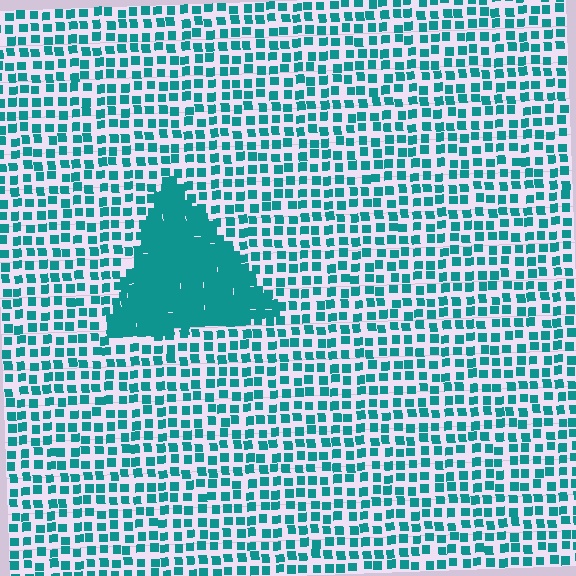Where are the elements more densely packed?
The elements are more densely packed inside the triangle boundary.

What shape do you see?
I see a triangle.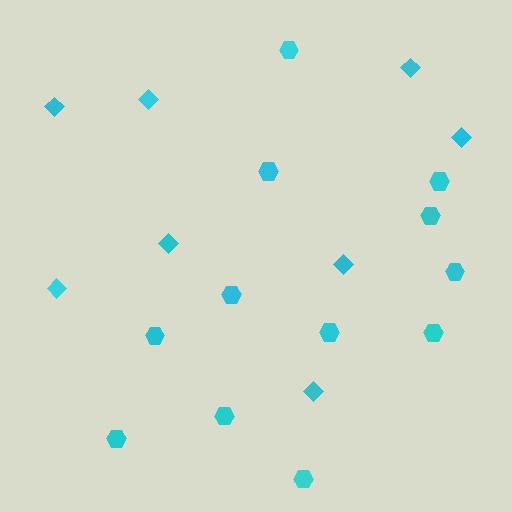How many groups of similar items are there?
There are 2 groups: one group of diamonds (8) and one group of hexagons (12).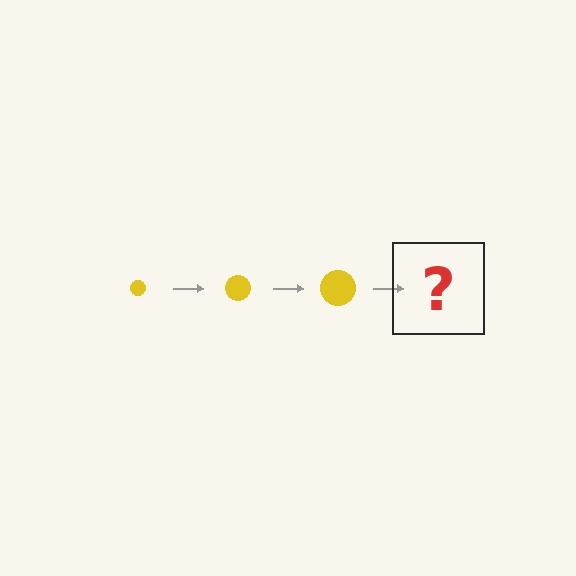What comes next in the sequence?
The next element should be a yellow circle, larger than the previous one.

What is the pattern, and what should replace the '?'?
The pattern is that the circle gets progressively larger each step. The '?' should be a yellow circle, larger than the previous one.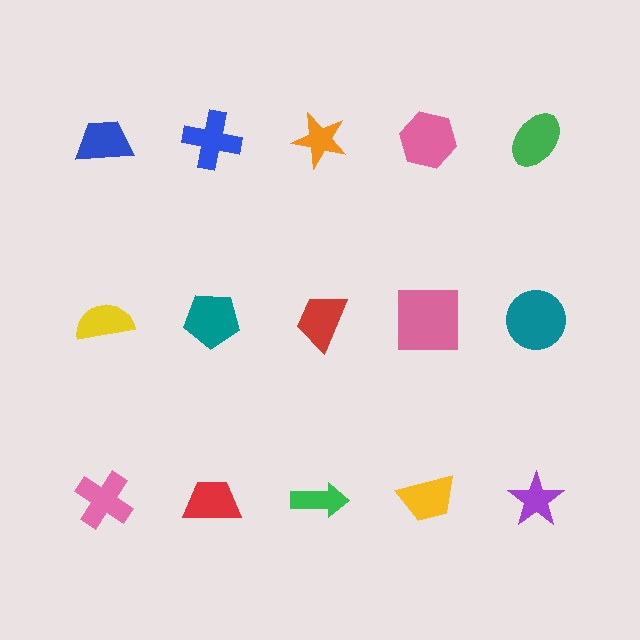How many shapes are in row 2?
5 shapes.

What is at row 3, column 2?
A red trapezoid.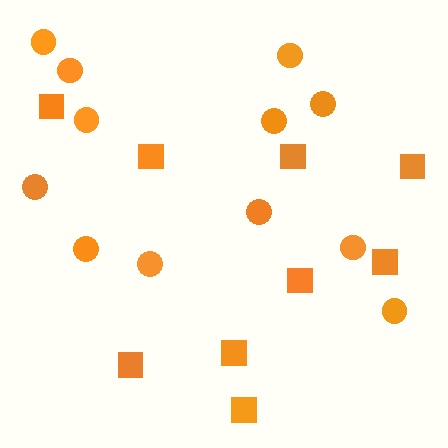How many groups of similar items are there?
There are 2 groups: one group of squares (9) and one group of circles (12).